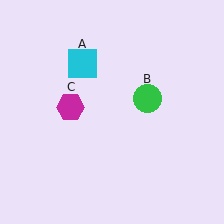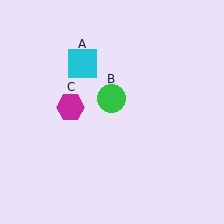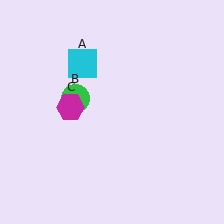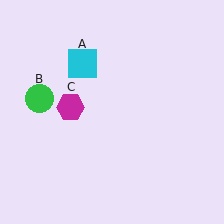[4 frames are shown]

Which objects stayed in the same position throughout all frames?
Cyan square (object A) and magenta hexagon (object C) remained stationary.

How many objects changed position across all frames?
1 object changed position: green circle (object B).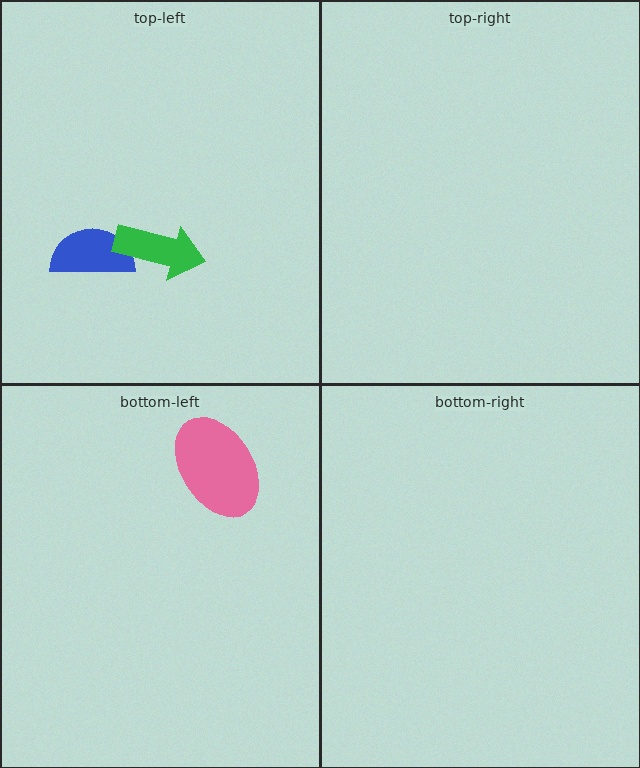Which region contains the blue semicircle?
The top-left region.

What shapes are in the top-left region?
The blue semicircle, the green arrow.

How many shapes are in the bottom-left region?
1.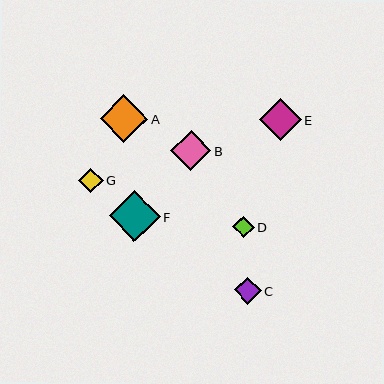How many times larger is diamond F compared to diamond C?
Diamond F is approximately 1.9 times the size of diamond C.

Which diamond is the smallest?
Diamond D is the smallest with a size of approximately 21 pixels.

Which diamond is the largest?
Diamond F is the largest with a size of approximately 51 pixels.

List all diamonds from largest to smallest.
From largest to smallest: F, A, E, B, C, G, D.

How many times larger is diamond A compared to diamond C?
Diamond A is approximately 1.8 times the size of diamond C.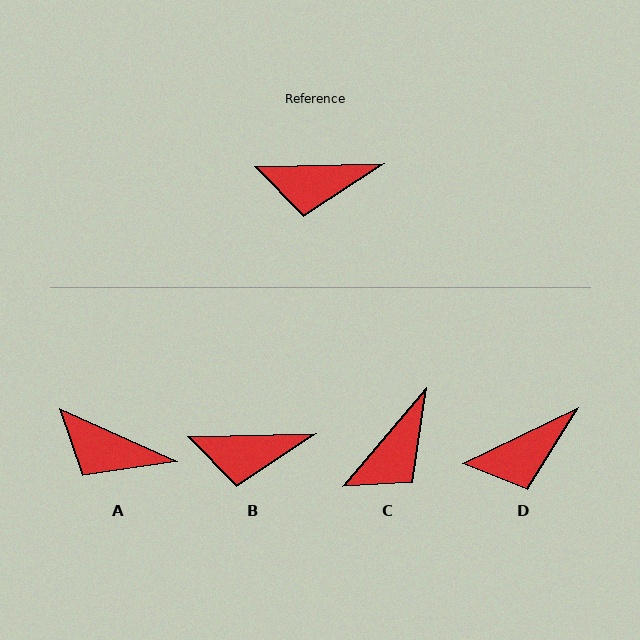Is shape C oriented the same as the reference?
No, it is off by about 49 degrees.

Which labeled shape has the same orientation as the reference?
B.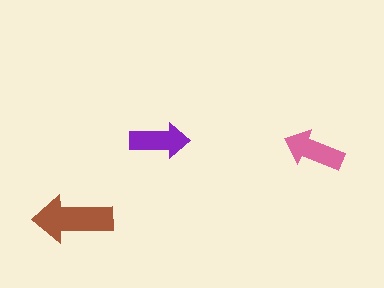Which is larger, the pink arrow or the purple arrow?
The pink one.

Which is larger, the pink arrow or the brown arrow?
The brown one.